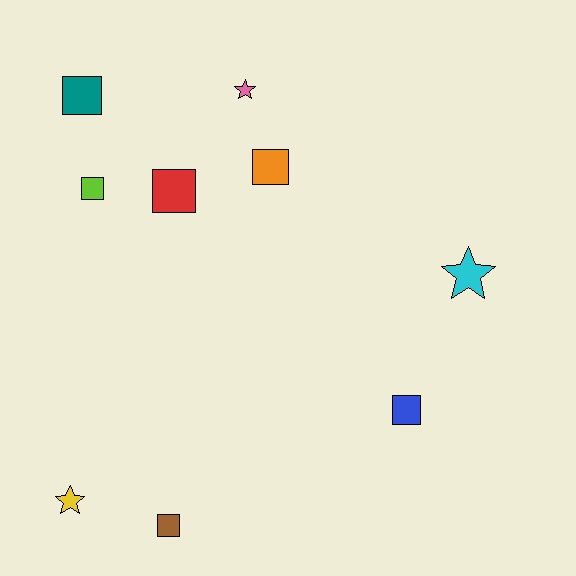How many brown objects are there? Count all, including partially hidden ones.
There is 1 brown object.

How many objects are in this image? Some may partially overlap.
There are 9 objects.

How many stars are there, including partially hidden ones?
There are 3 stars.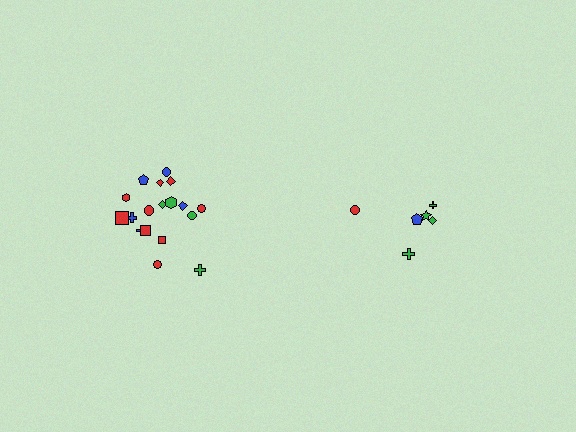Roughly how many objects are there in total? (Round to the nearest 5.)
Roughly 25 objects in total.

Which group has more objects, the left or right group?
The left group.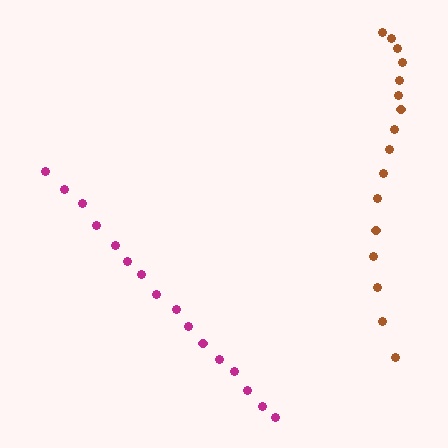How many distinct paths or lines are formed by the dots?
There are 2 distinct paths.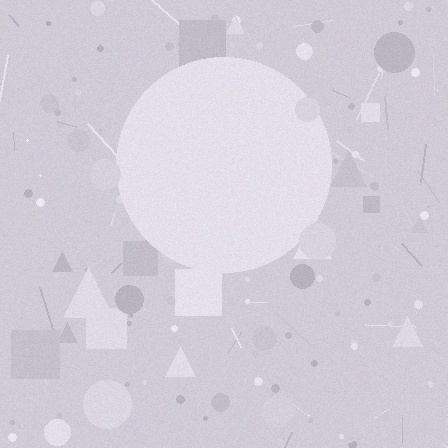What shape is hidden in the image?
A circle is hidden in the image.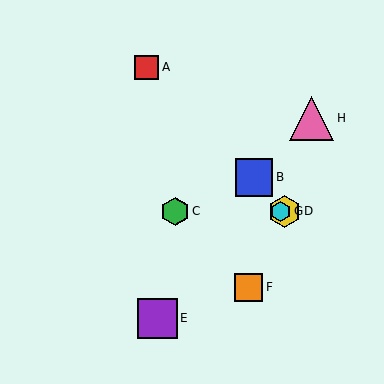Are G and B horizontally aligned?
No, G is at y≈211 and B is at y≈177.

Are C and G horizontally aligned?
Yes, both are at y≈211.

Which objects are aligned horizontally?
Objects C, D, G are aligned horizontally.